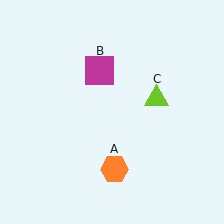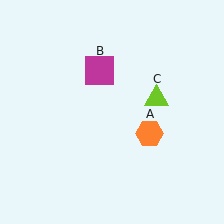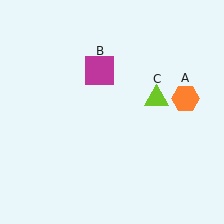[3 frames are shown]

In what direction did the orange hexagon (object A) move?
The orange hexagon (object A) moved up and to the right.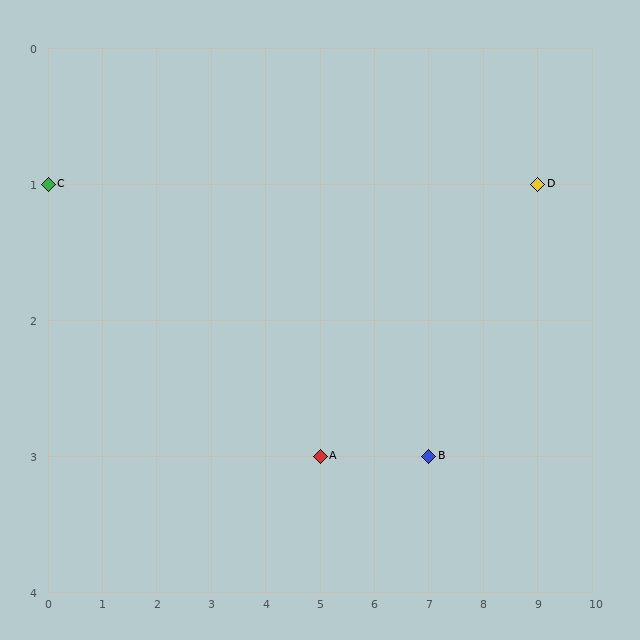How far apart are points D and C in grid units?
Points D and C are 9 columns apart.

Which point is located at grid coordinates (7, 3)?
Point B is at (7, 3).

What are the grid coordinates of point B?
Point B is at grid coordinates (7, 3).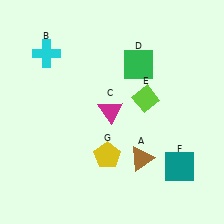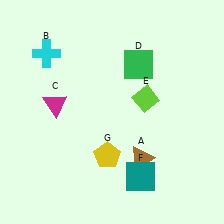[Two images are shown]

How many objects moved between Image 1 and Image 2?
2 objects moved between the two images.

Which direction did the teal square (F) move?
The teal square (F) moved left.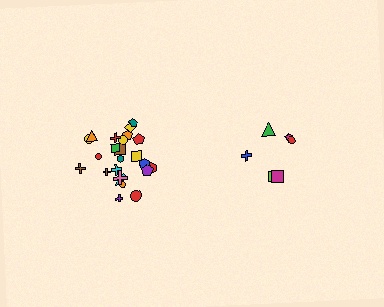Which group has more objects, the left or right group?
The left group.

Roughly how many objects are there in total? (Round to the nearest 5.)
Roughly 30 objects in total.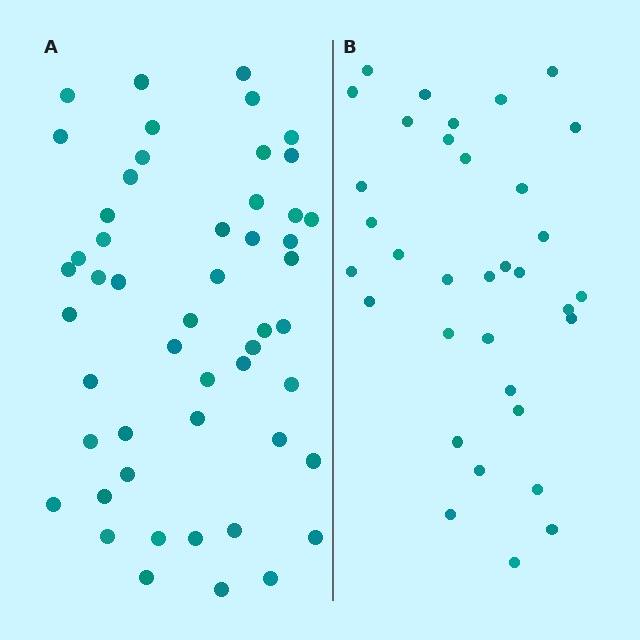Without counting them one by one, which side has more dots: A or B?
Region A (the left region) has more dots.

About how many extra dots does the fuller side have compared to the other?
Region A has approximately 15 more dots than region B.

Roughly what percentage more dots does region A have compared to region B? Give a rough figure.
About 50% more.